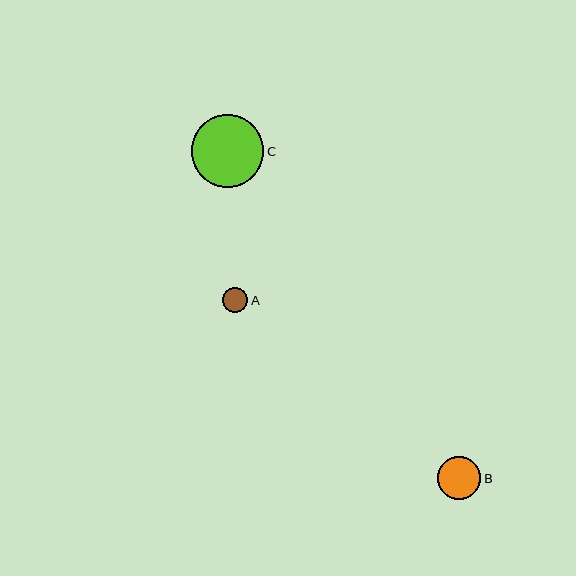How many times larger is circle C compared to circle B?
Circle C is approximately 1.7 times the size of circle B.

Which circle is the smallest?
Circle A is the smallest with a size of approximately 25 pixels.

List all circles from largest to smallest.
From largest to smallest: C, B, A.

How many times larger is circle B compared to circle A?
Circle B is approximately 1.7 times the size of circle A.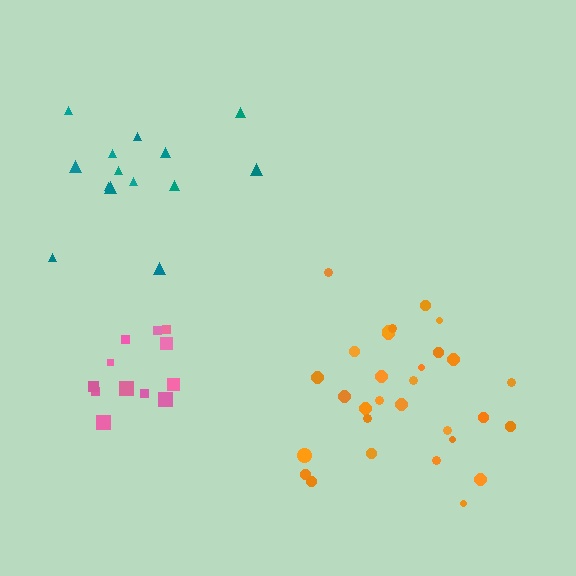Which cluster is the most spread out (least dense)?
Teal.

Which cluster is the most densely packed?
Orange.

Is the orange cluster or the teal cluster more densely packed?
Orange.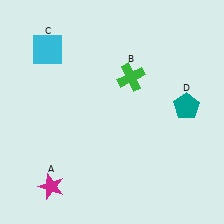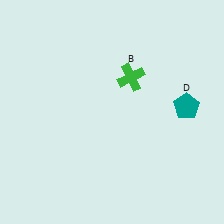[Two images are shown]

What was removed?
The cyan square (C), the magenta star (A) were removed in Image 2.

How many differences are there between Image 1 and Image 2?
There are 2 differences between the two images.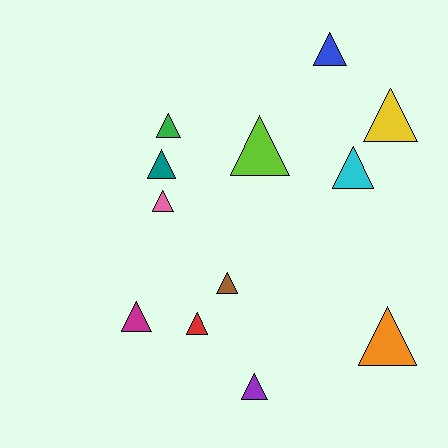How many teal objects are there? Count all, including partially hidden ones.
There is 1 teal object.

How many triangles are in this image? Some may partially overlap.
There are 12 triangles.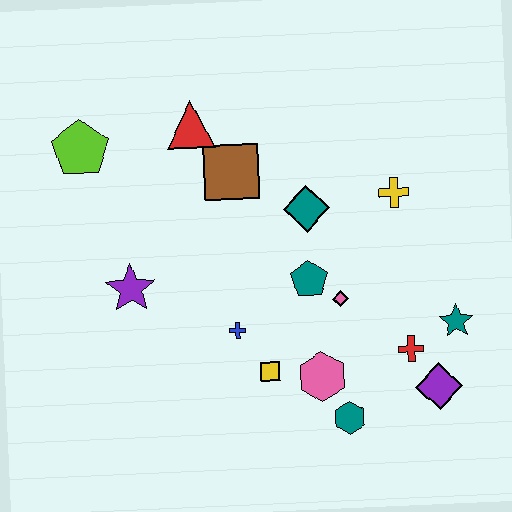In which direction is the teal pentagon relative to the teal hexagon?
The teal pentagon is above the teal hexagon.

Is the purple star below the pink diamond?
No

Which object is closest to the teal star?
The red cross is closest to the teal star.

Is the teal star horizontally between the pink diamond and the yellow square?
No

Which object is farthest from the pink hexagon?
The lime pentagon is farthest from the pink hexagon.